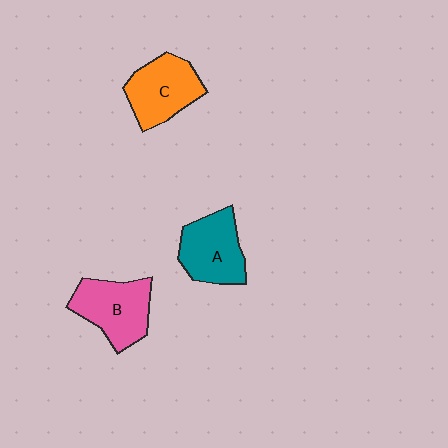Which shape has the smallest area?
Shape A (teal).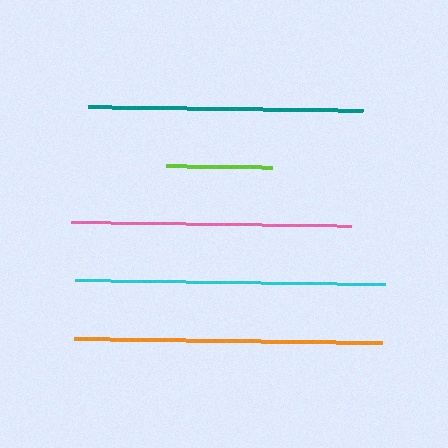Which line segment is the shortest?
The lime line is the shortest at approximately 106 pixels.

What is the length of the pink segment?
The pink segment is approximately 280 pixels long.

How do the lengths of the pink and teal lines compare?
The pink and teal lines are approximately the same length.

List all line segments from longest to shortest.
From longest to shortest: cyan, orange, pink, teal, lime.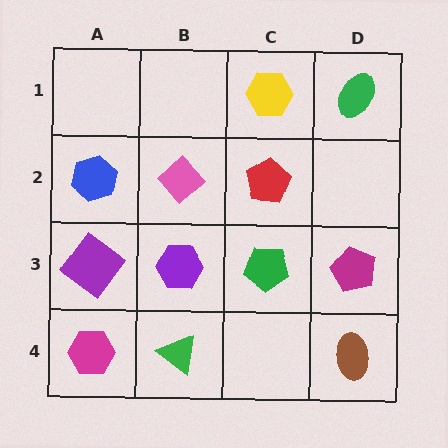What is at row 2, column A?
A blue hexagon.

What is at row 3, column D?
A magenta pentagon.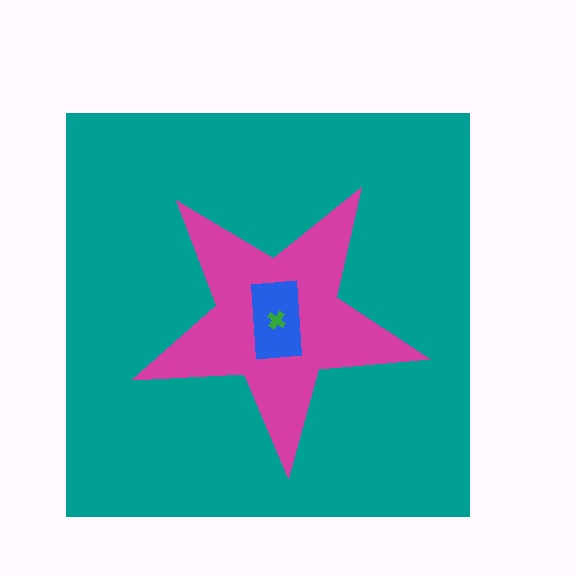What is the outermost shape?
The teal square.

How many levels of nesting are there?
4.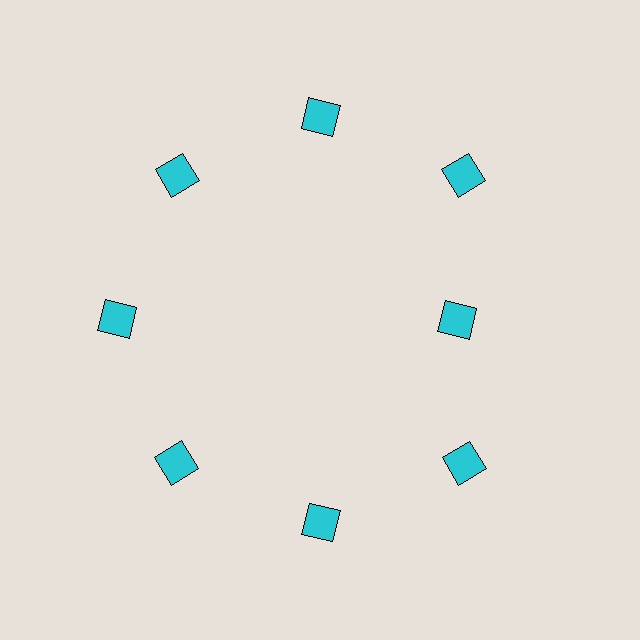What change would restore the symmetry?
The symmetry would be restored by moving it outward, back onto the ring so that all 8 squares sit at equal angles and equal distance from the center.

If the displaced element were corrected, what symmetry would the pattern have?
It would have 8-fold rotational symmetry — the pattern would map onto itself every 45 degrees.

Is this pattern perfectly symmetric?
No. The 8 cyan squares are arranged in a ring, but one element near the 3 o'clock position is pulled inward toward the center, breaking the 8-fold rotational symmetry.